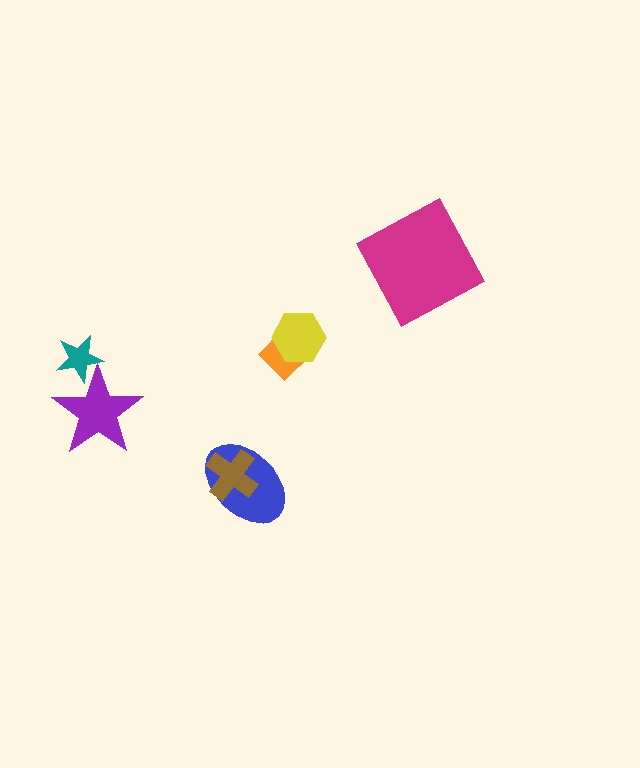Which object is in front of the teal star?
The purple star is in front of the teal star.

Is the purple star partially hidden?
No, no other shape covers it.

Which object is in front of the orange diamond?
The yellow hexagon is in front of the orange diamond.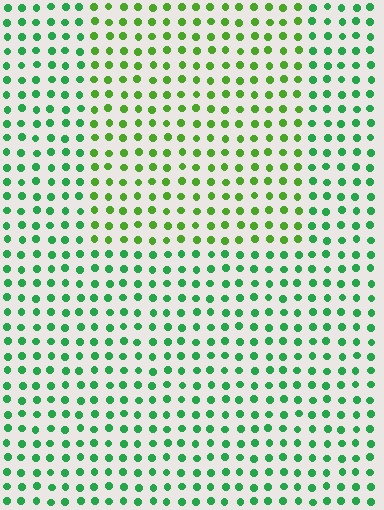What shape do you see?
I see a rectangle.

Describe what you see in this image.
The image is filled with small green elements in a uniform arrangement. A rectangle-shaped region is visible where the elements are tinted to a slightly different hue, forming a subtle color boundary.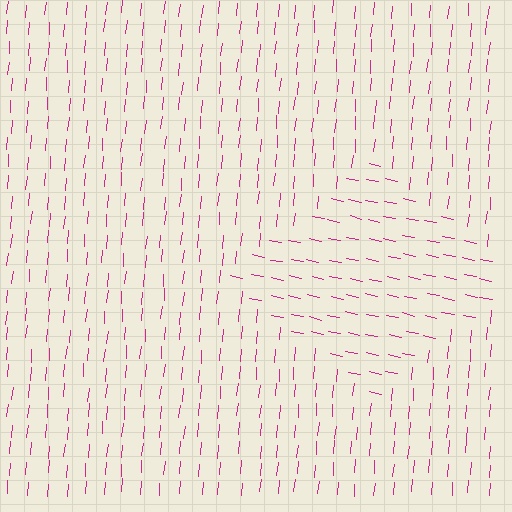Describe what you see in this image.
The image is filled with small magenta line segments. A diamond region in the image has lines oriented differently from the surrounding lines, creating a visible texture boundary.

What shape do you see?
I see a diamond.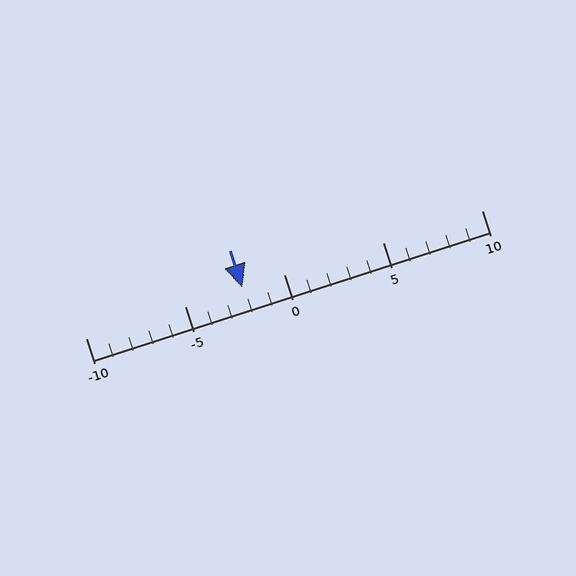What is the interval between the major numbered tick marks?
The major tick marks are spaced 5 units apart.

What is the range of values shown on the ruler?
The ruler shows values from -10 to 10.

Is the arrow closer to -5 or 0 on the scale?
The arrow is closer to 0.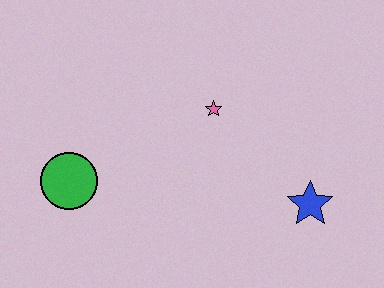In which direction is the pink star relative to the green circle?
The pink star is to the right of the green circle.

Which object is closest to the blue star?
The pink star is closest to the blue star.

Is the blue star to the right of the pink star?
Yes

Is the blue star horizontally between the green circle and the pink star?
No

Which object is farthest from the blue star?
The green circle is farthest from the blue star.